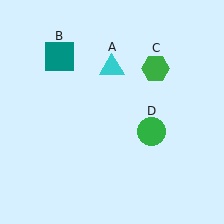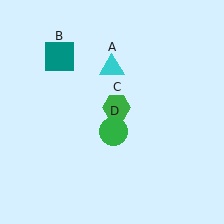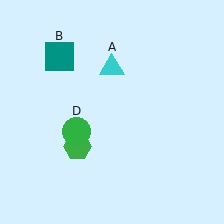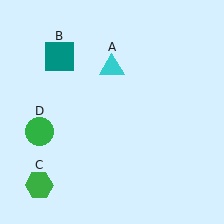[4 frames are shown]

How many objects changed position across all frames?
2 objects changed position: green hexagon (object C), green circle (object D).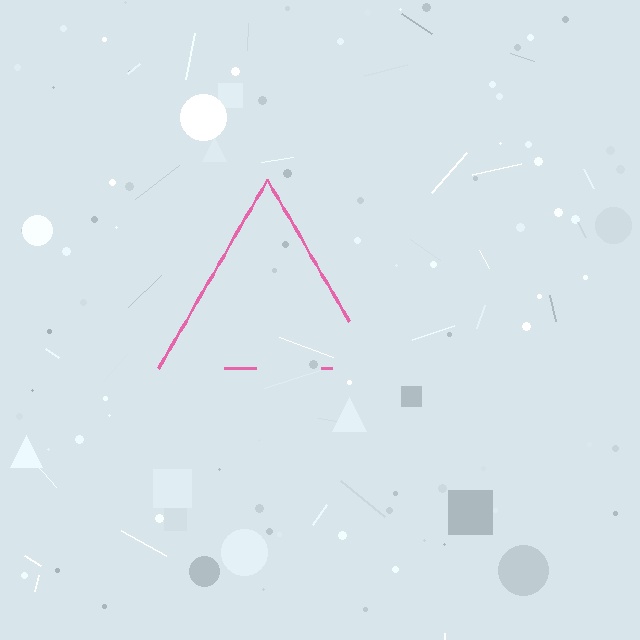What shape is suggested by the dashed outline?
The dashed outline suggests a triangle.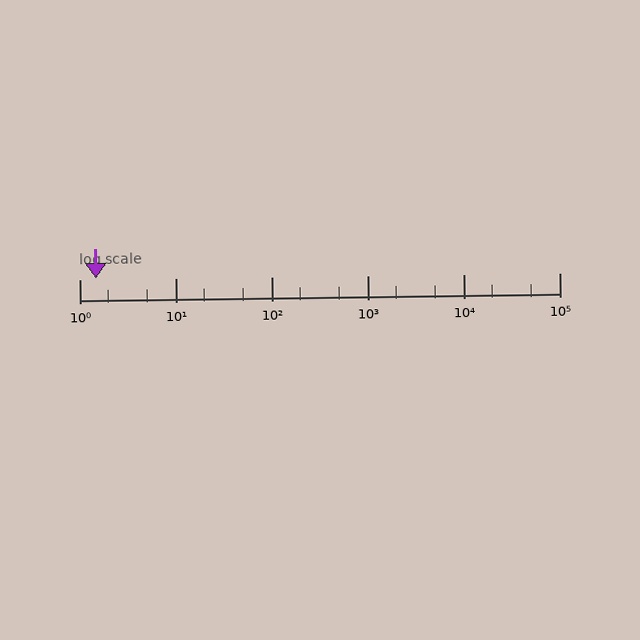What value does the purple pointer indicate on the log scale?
The pointer indicates approximately 1.5.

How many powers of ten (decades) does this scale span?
The scale spans 5 decades, from 1 to 100000.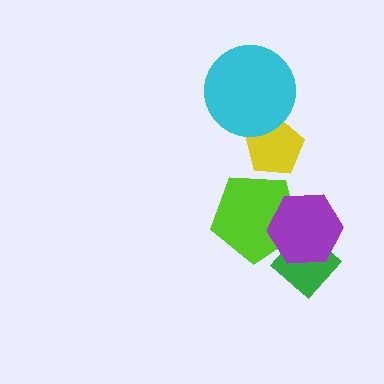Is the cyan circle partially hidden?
No, no other shape covers it.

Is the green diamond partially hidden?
Yes, it is partially covered by another shape.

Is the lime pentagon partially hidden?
Yes, it is partially covered by another shape.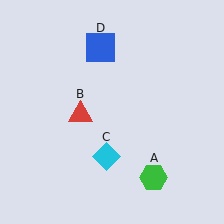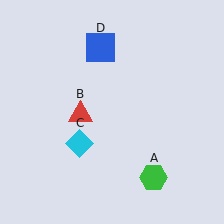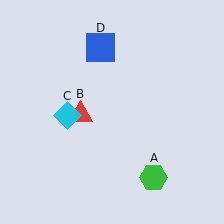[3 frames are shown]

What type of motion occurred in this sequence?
The cyan diamond (object C) rotated clockwise around the center of the scene.